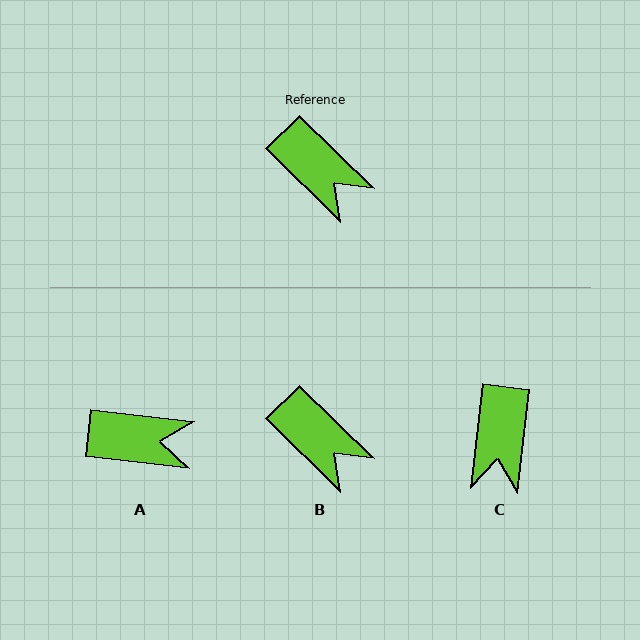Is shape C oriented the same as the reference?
No, it is off by about 52 degrees.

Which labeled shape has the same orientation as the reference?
B.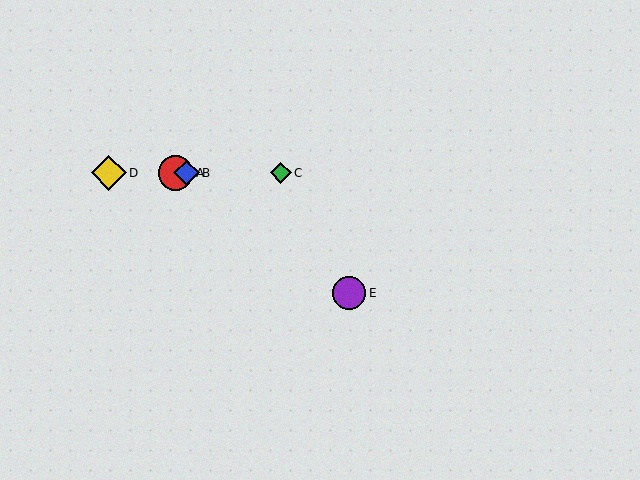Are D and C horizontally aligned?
Yes, both are at y≈173.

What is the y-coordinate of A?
Object A is at y≈173.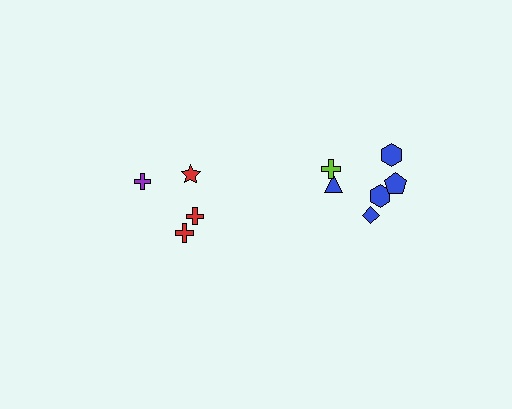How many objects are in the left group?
There are 4 objects.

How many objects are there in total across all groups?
There are 10 objects.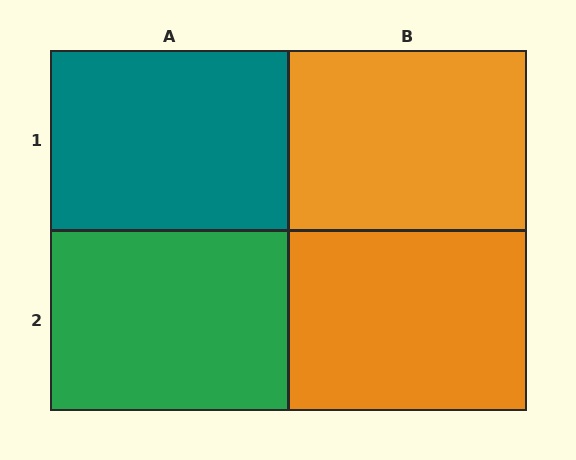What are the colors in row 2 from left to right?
Green, orange.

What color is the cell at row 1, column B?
Orange.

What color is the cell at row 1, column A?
Teal.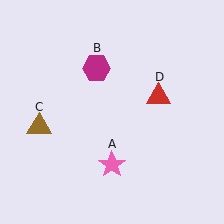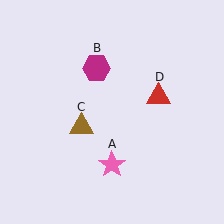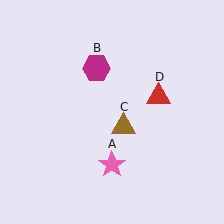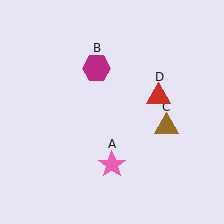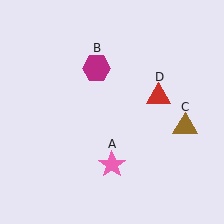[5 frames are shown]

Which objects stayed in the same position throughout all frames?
Pink star (object A) and magenta hexagon (object B) and red triangle (object D) remained stationary.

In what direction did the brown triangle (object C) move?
The brown triangle (object C) moved right.